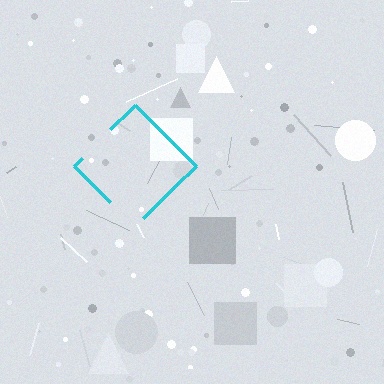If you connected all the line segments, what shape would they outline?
They would outline a diamond.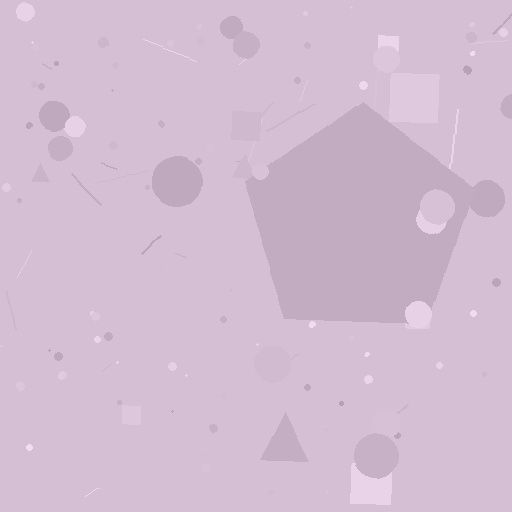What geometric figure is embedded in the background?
A pentagon is embedded in the background.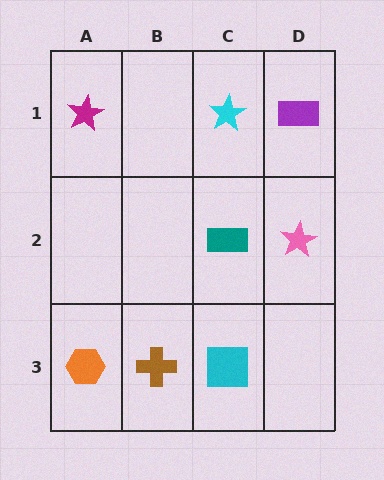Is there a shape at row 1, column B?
No, that cell is empty.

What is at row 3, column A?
An orange hexagon.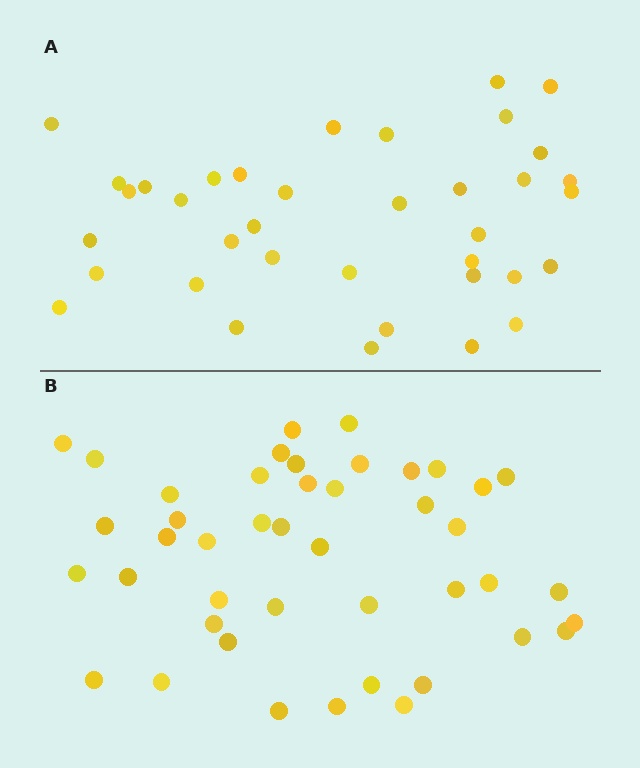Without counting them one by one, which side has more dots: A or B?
Region B (the bottom region) has more dots.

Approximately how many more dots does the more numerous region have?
Region B has roughly 8 or so more dots than region A.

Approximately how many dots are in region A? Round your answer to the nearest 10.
About 40 dots. (The exact count is 37, which rounds to 40.)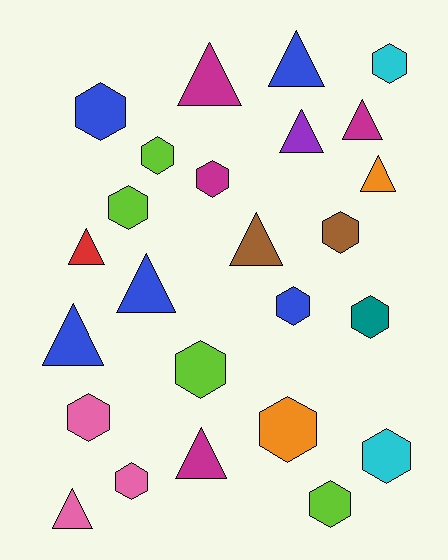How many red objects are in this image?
There is 1 red object.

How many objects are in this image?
There are 25 objects.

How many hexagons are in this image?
There are 14 hexagons.